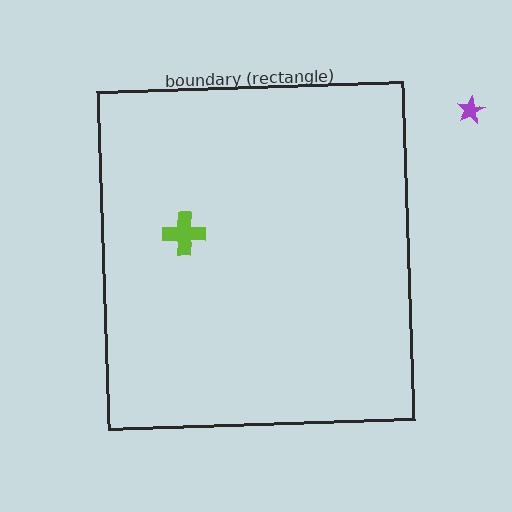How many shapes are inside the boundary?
1 inside, 1 outside.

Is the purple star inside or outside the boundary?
Outside.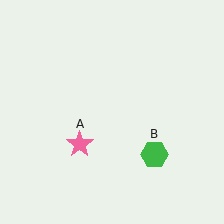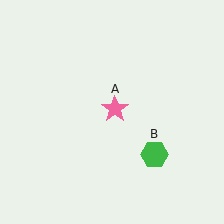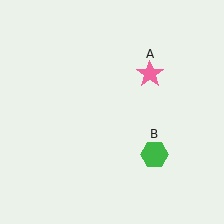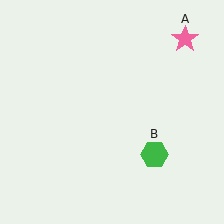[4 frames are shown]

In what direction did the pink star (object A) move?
The pink star (object A) moved up and to the right.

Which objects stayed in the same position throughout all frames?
Green hexagon (object B) remained stationary.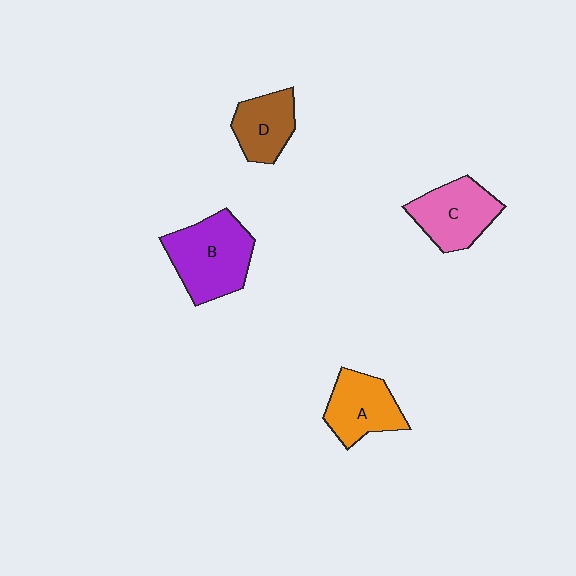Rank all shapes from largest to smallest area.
From largest to smallest: B (purple), C (pink), A (orange), D (brown).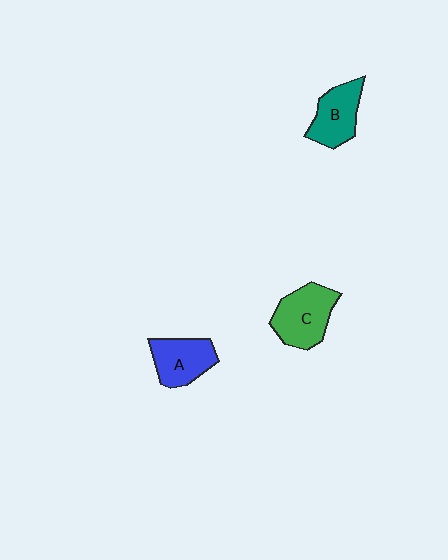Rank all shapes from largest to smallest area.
From largest to smallest: C (green), A (blue), B (teal).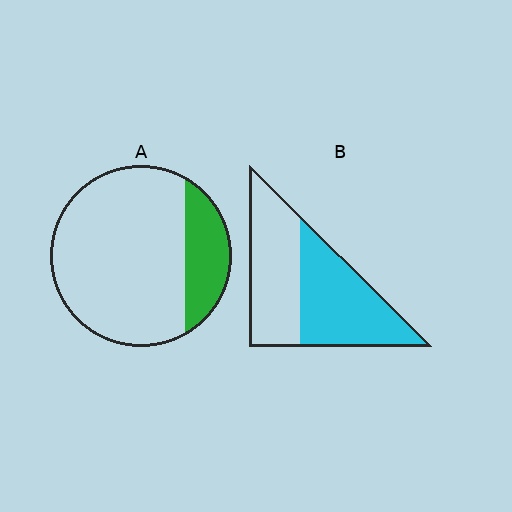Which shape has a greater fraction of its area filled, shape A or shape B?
Shape B.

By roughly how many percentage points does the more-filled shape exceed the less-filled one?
By roughly 30 percentage points (B over A).